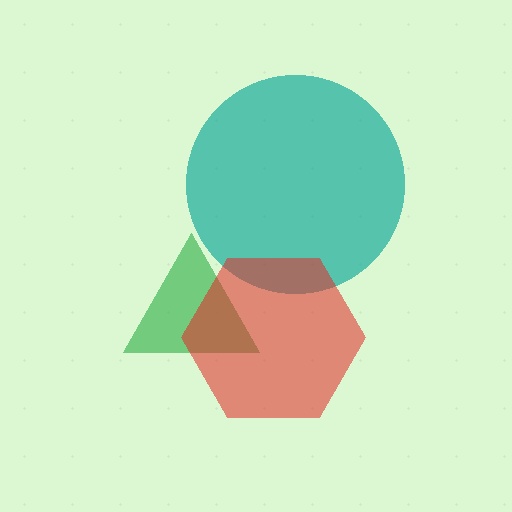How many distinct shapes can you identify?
There are 3 distinct shapes: a teal circle, a green triangle, a red hexagon.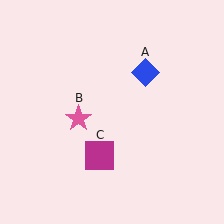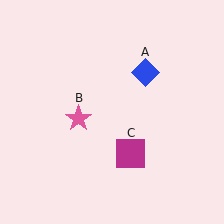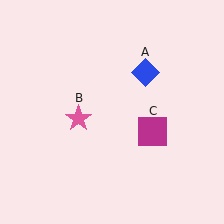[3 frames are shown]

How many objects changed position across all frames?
1 object changed position: magenta square (object C).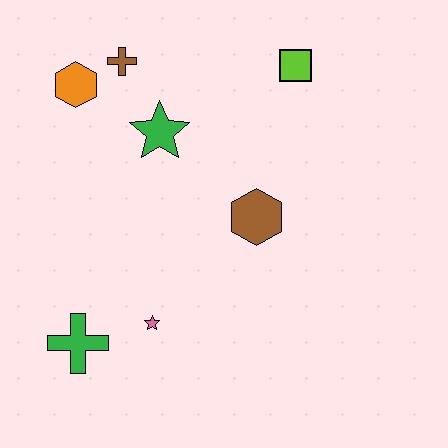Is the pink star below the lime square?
Yes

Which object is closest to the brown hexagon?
The green star is closest to the brown hexagon.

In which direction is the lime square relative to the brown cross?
The lime square is to the right of the brown cross.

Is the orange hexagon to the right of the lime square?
No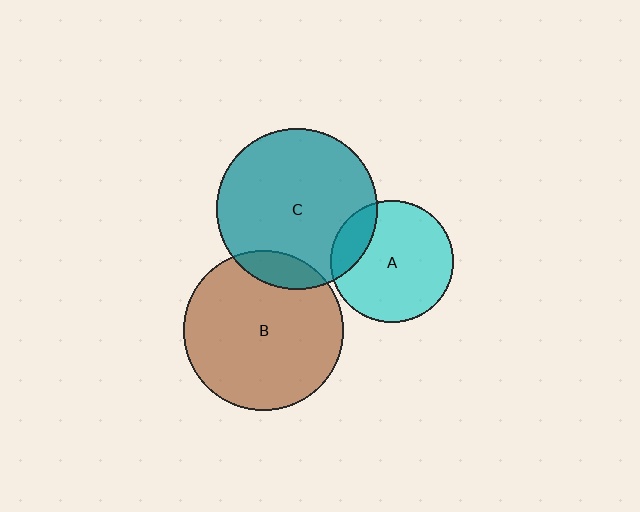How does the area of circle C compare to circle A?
Approximately 1.7 times.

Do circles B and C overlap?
Yes.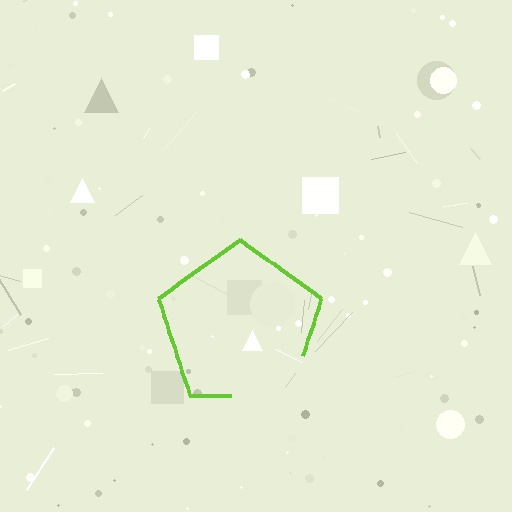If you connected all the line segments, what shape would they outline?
They would outline a pentagon.